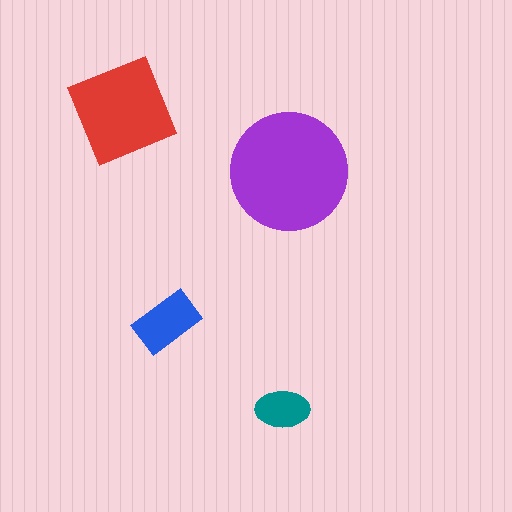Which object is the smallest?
The teal ellipse.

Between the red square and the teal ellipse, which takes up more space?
The red square.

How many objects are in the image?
There are 4 objects in the image.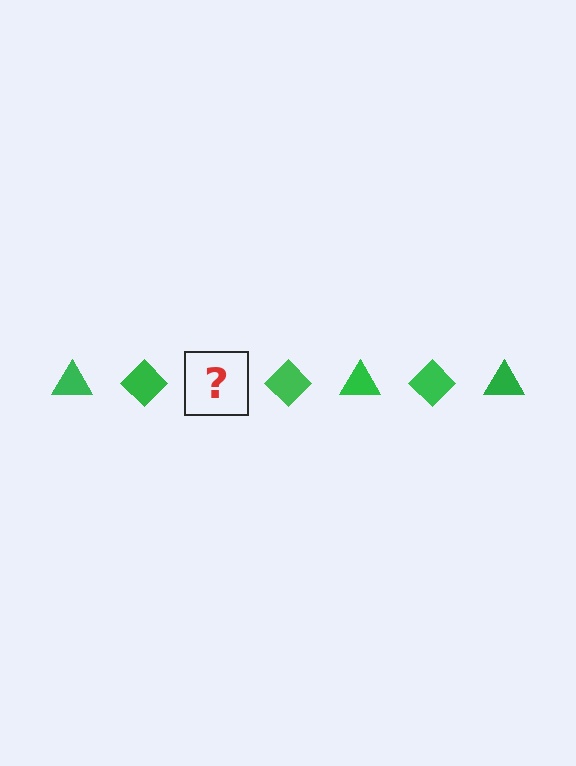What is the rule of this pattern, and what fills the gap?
The rule is that the pattern cycles through triangle, diamond shapes in green. The gap should be filled with a green triangle.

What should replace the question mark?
The question mark should be replaced with a green triangle.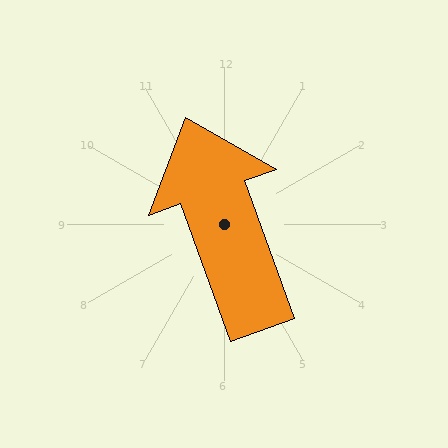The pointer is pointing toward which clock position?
Roughly 11 o'clock.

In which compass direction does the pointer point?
North.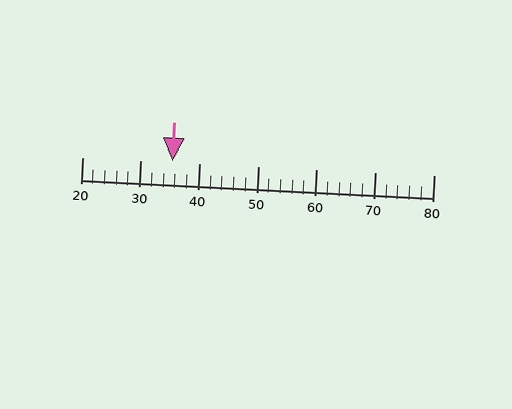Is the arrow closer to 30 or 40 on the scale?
The arrow is closer to 40.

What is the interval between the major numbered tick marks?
The major tick marks are spaced 10 units apart.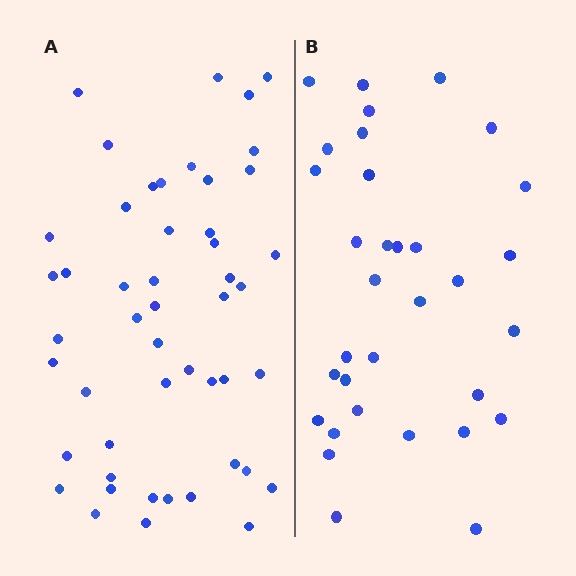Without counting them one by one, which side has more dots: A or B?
Region A (the left region) has more dots.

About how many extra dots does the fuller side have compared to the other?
Region A has approximately 15 more dots than region B.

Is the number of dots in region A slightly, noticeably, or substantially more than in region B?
Region A has substantially more. The ratio is roughly 1.5 to 1.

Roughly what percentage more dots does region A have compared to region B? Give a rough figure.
About 50% more.